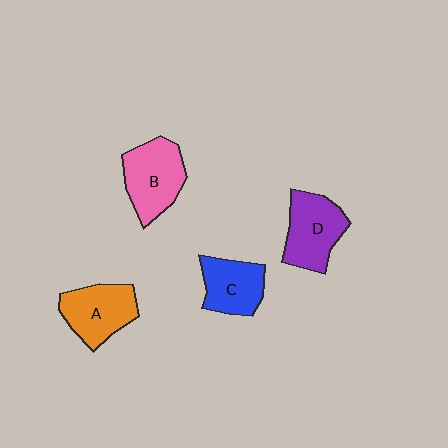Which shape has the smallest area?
Shape C (blue).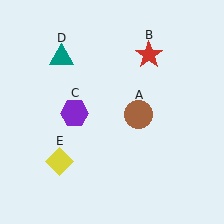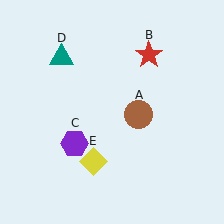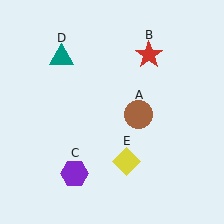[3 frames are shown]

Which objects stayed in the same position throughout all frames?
Brown circle (object A) and red star (object B) and teal triangle (object D) remained stationary.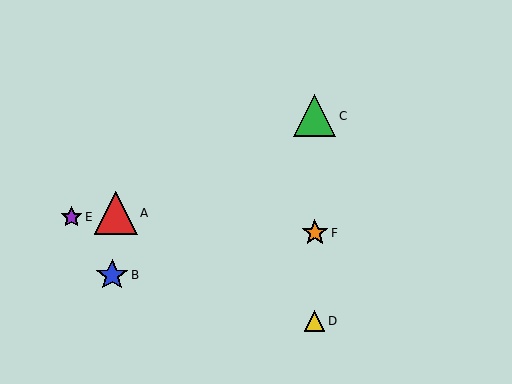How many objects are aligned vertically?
3 objects (C, D, F) are aligned vertically.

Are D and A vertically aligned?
No, D is at x≈315 and A is at x≈116.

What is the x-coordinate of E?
Object E is at x≈72.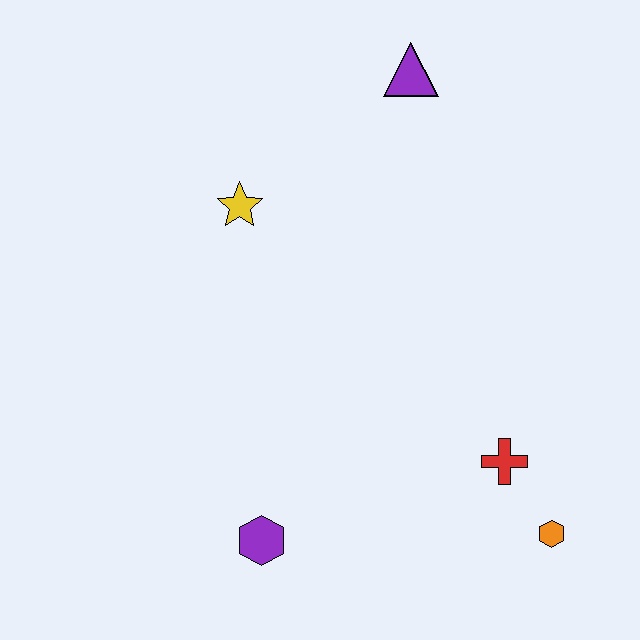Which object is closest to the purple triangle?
The yellow star is closest to the purple triangle.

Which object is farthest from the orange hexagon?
The purple triangle is farthest from the orange hexagon.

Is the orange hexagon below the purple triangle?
Yes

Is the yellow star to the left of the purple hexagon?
Yes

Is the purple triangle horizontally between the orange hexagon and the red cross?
No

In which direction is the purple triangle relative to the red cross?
The purple triangle is above the red cross.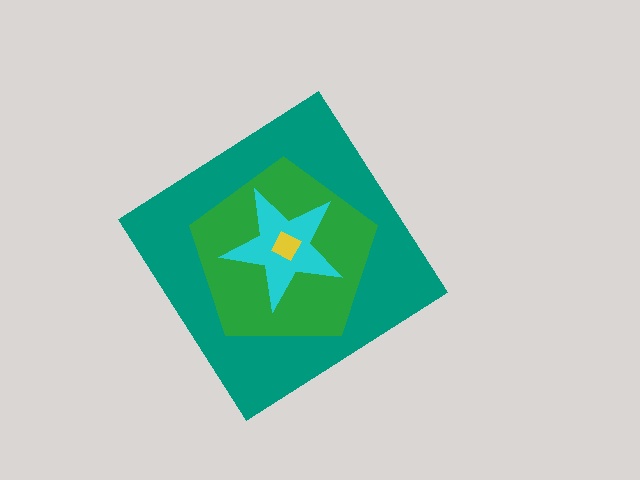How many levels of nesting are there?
4.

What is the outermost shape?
The teal diamond.